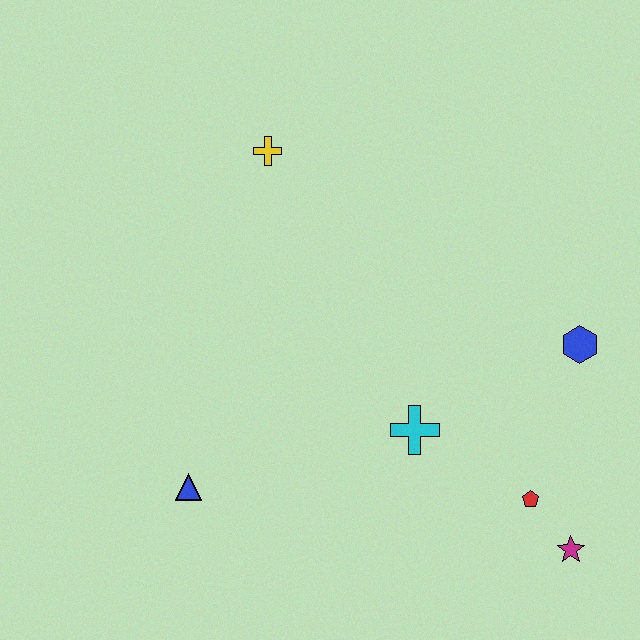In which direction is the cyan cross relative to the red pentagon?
The cyan cross is to the left of the red pentagon.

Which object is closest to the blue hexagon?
The red pentagon is closest to the blue hexagon.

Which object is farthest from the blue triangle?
The blue hexagon is farthest from the blue triangle.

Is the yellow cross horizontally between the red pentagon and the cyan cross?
No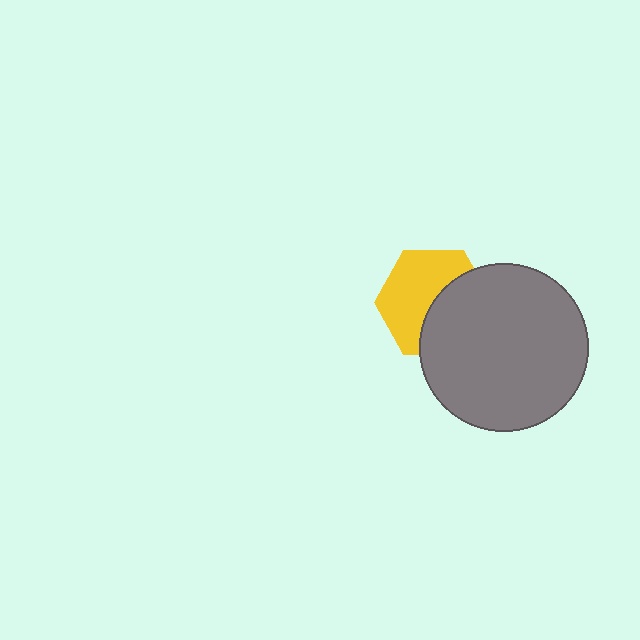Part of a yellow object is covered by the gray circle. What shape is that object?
It is a hexagon.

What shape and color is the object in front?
The object in front is a gray circle.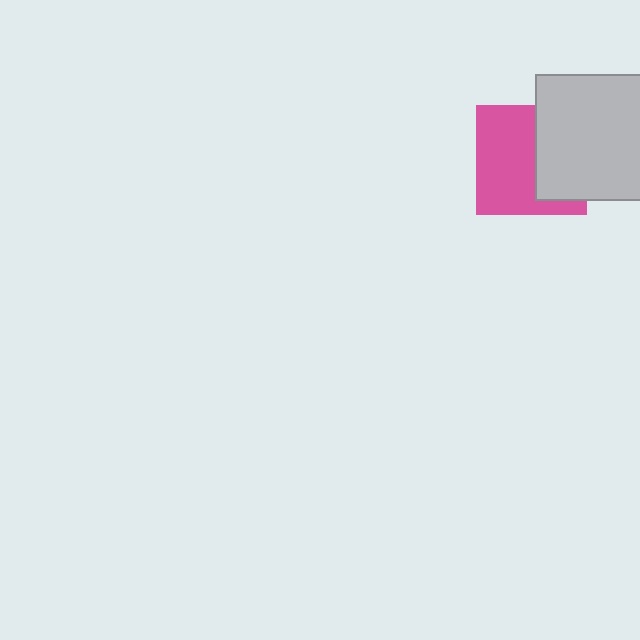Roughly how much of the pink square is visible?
About half of it is visible (roughly 59%).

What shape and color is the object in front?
The object in front is a light gray square.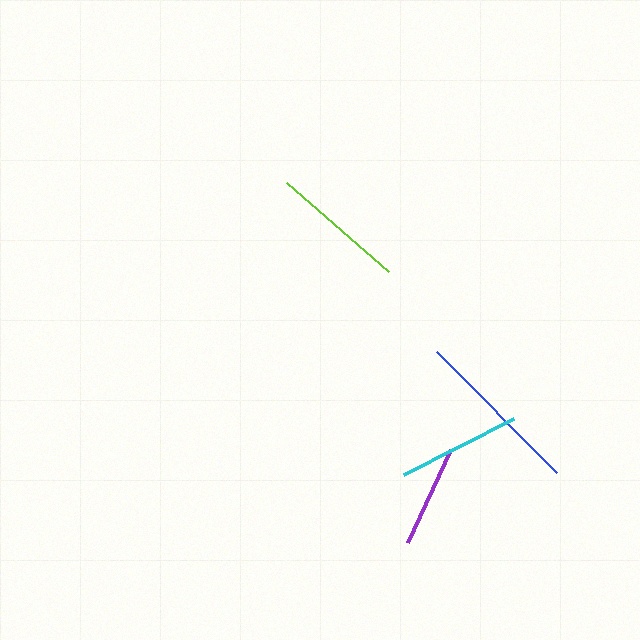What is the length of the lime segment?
The lime segment is approximately 135 pixels long.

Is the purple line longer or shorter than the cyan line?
The cyan line is longer than the purple line.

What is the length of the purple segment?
The purple segment is approximately 102 pixels long.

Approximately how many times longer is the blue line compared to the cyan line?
The blue line is approximately 1.4 times the length of the cyan line.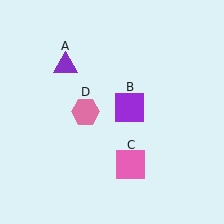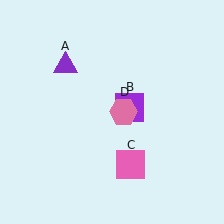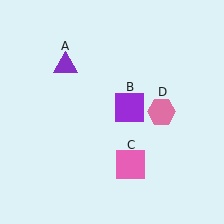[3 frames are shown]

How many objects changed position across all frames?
1 object changed position: pink hexagon (object D).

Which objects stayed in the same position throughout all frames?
Purple triangle (object A) and purple square (object B) and pink square (object C) remained stationary.